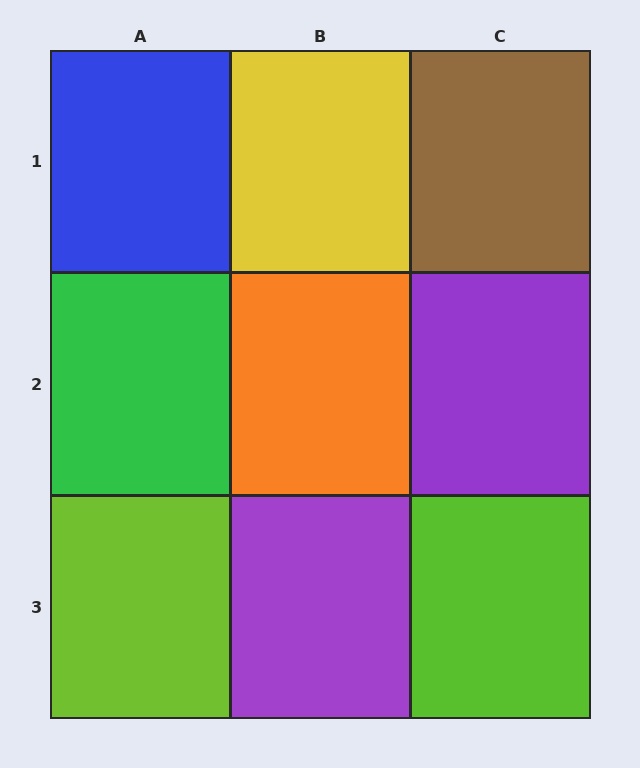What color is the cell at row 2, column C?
Purple.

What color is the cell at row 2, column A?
Green.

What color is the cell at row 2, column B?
Orange.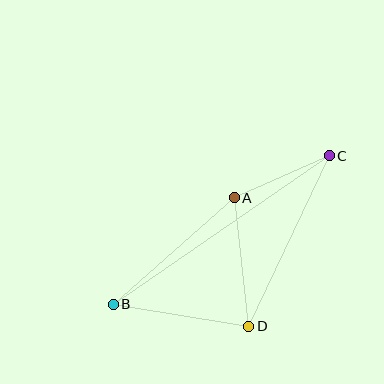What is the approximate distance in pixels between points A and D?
The distance between A and D is approximately 129 pixels.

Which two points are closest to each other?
Points A and C are closest to each other.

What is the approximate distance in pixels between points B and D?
The distance between B and D is approximately 137 pixels.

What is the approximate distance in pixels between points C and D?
The distance between C and D is approximately 189 pixels.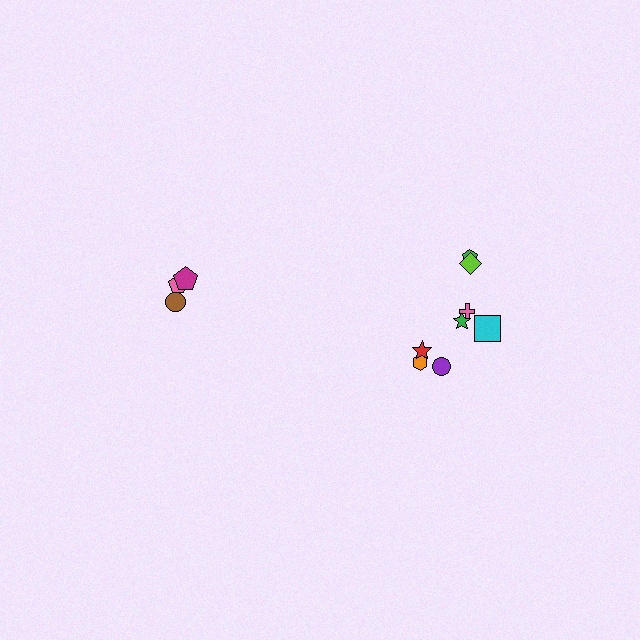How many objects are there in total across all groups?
There are 11 objects.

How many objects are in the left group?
There are 3 objects.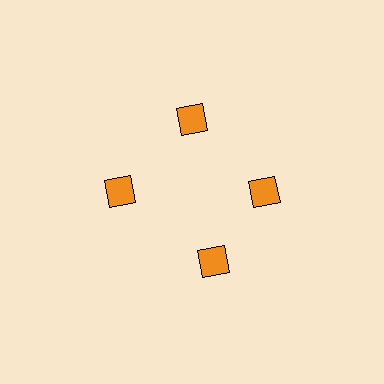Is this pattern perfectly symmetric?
No. The 4 orange squares are arranged in a ring, but one element near the 6 o'clock position is rotated out of alignment along the ring, breaking the 4-fold rotational symmetry.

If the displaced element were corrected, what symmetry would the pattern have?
It would have 4-fold rotational symmetry — the pattern would map onto itself every 90 degrees.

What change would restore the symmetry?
The symmetry would be restored by rotating it back into even spacing with its neighbors so that all 4 squares sit at equal angles and equal distance from the center.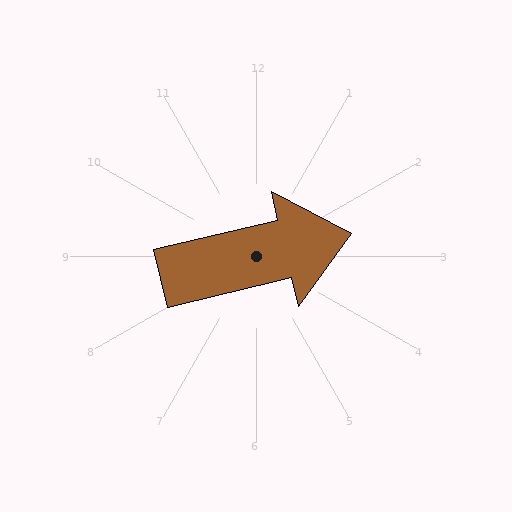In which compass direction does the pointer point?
East.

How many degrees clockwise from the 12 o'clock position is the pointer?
Approximately 77 degrees.